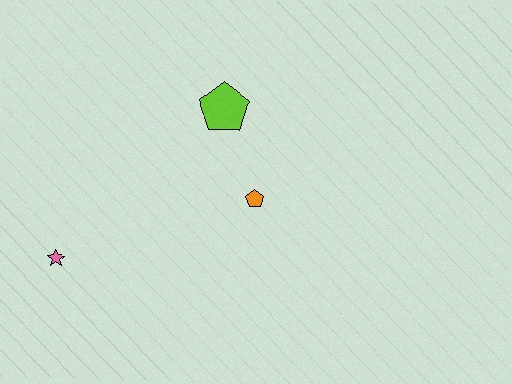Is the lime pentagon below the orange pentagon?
No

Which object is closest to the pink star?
The orange pentagon is closest to the pink star.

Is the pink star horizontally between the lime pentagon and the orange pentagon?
No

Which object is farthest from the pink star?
The lime pentagon is farthest from the pink star.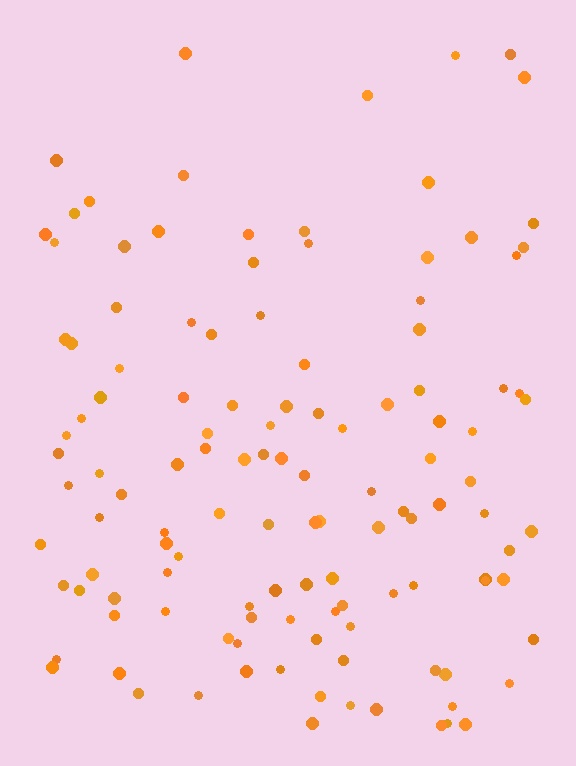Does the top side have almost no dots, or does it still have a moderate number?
Still a moderate number, just noticeably fewer than the bottom.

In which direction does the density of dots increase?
From top to bottom, with the bottom side densest.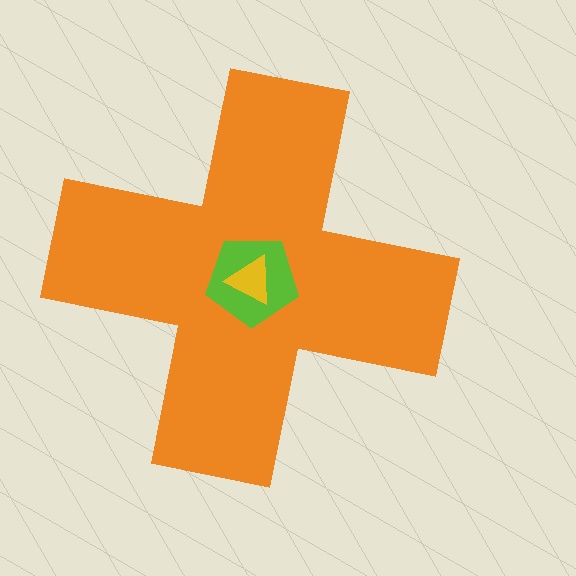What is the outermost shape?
The orange cross.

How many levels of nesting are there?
3.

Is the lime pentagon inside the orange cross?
Yes.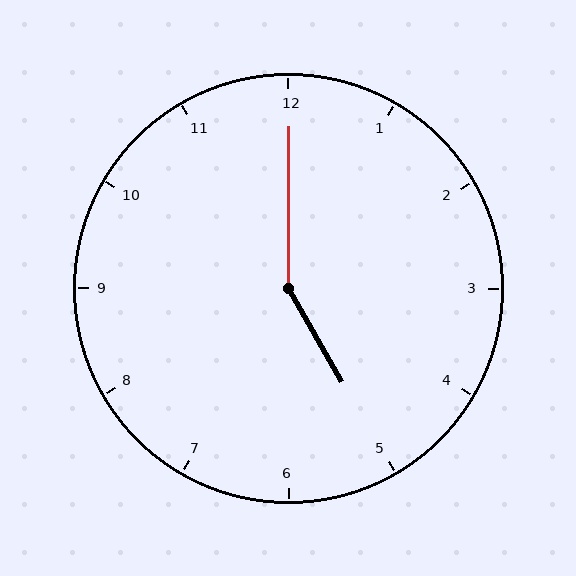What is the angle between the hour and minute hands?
Approximately 150 degrees.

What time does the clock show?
5:00.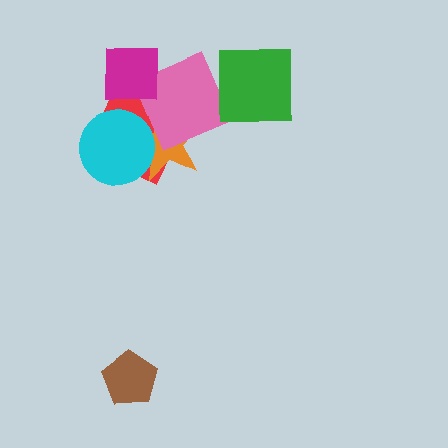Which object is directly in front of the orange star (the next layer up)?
The cyan circle is directly in front of the orange star.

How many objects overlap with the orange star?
3 objects overlap with the orange star.